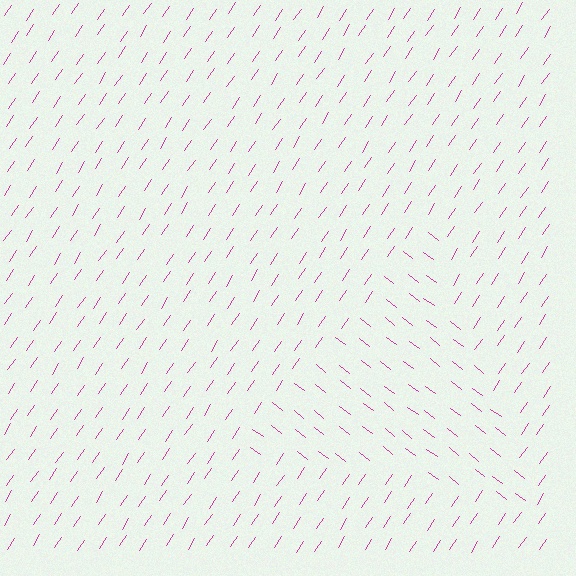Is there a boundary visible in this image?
Yes, there is a texture boundary formed by a change in line orientation.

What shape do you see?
I see a triangle.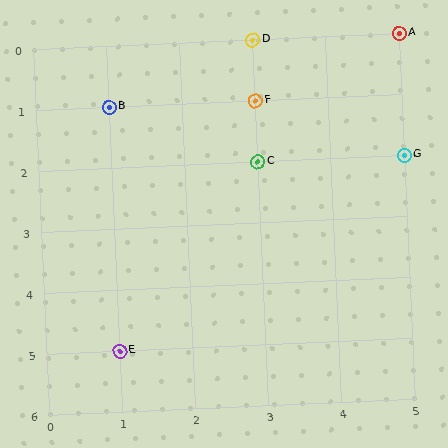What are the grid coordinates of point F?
Point F is at grid coordinates (3, 1).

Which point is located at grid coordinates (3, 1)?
Point F is at (3, 1).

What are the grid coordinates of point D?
Point D is at grid coordinates (3, 0).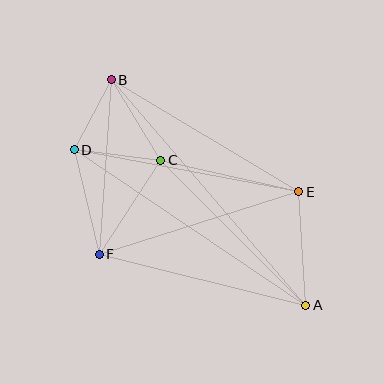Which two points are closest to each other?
Points B and D are closest to each other.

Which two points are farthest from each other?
Points A and B are farthest from each other.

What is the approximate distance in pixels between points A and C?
The distance between A and C is approximately 205 pixels.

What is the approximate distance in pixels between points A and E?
The distance between A and E is approximately 114 pixels.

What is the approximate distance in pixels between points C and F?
The distance between C and F is approximately 112 pixels.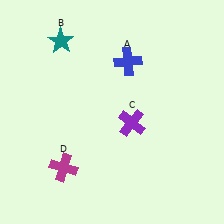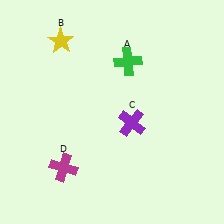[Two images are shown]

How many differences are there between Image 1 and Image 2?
There are 2 differences between the two images.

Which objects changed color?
A changed from blue to green. B changed from teal to yellow.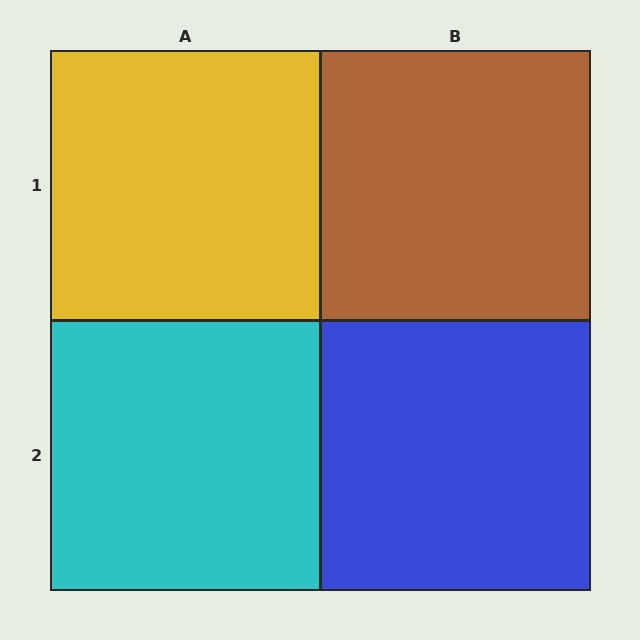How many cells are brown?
1 cell is brown.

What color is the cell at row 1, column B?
Brown.